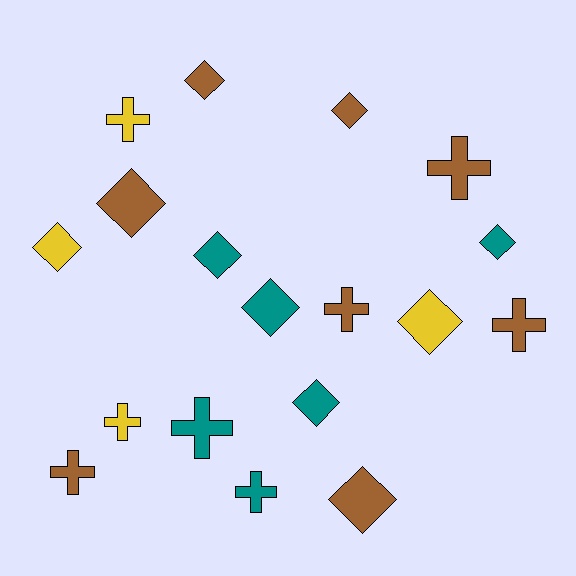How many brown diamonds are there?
There are 4 brown diamonds.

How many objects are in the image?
There are 18 objects.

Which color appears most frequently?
Brown, with 8 objects.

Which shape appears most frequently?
Diamond, with 10 objects.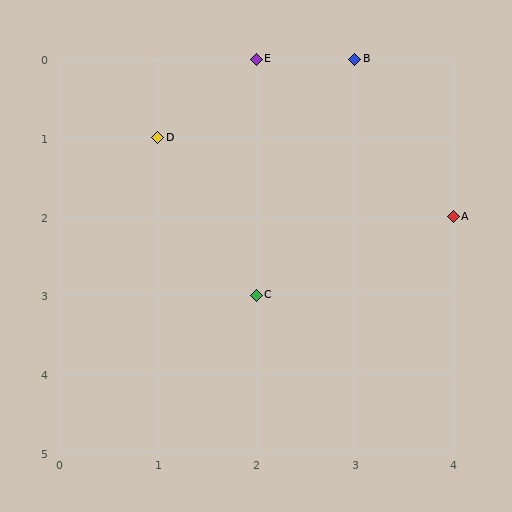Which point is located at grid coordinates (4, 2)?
Point A is at (4, 2).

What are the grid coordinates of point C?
Point C is at grid coordinates (2, 3).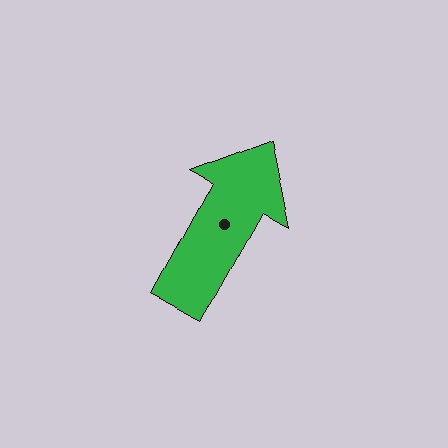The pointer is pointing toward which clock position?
Roughly 1 o'clock.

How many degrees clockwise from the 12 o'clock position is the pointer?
Approximately 29 degrees.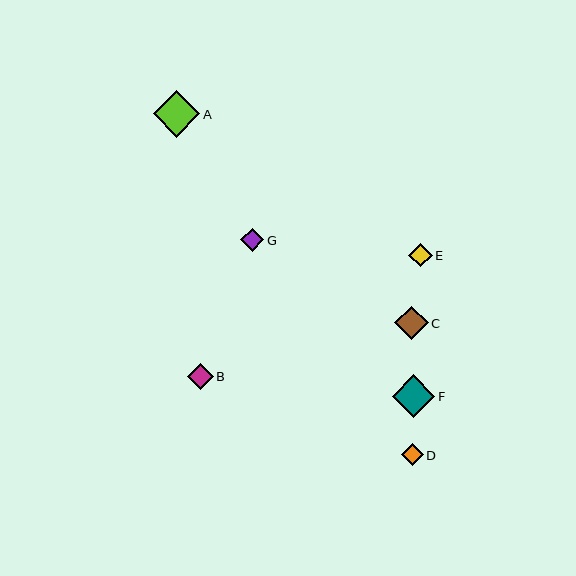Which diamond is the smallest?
Diamond D is the smallest with a size of approximately 22 pixels.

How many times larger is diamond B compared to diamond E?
Diamond B is approximately 1.1 times the size of diamond E.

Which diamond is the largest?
Diamond A is the largest with a size of approximately 46 pixels.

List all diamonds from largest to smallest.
From largest to smallest: A, F, C, B, E, G, D.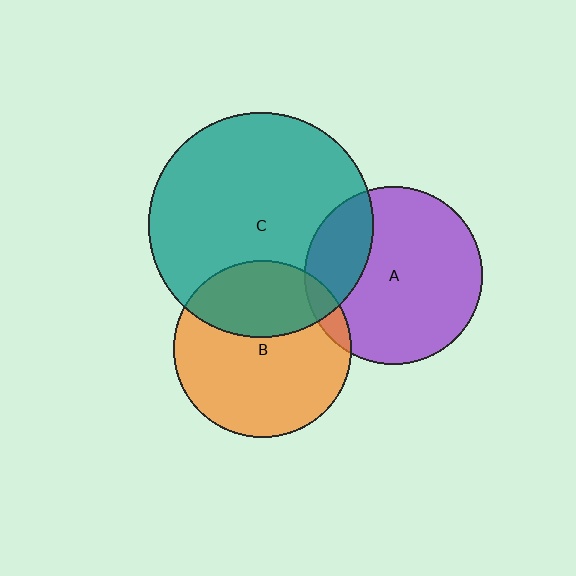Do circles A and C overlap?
Yes.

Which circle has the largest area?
Circle C (teal).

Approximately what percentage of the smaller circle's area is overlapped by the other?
Approximately 25%.